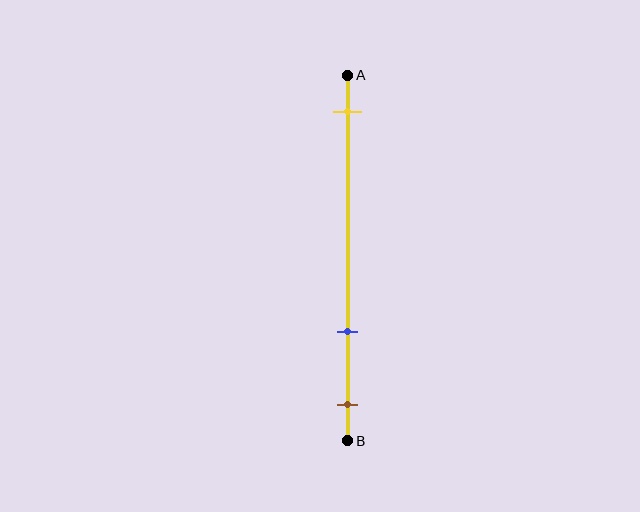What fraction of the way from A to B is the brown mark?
The brown mark is approximately 90% (0.9) of the way from A to B.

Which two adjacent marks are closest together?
The blue and brown marks are the closest adjacent pair.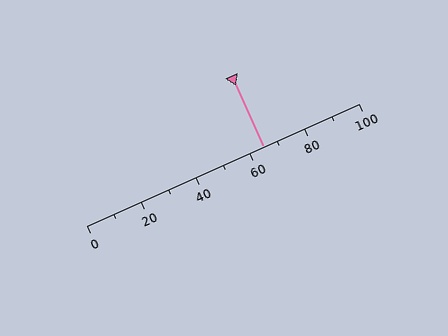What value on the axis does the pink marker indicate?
The marker indicates approximately 65.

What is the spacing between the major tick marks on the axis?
The major ticks are spaced 20 apart.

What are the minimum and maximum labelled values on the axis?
The axis runs from 0 to 100.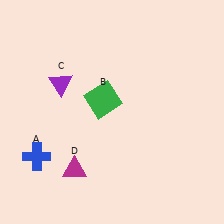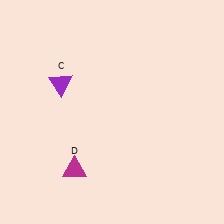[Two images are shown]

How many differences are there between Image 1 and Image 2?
There are 2 differences between the two images.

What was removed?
The blue cross (A), the green square (B) were removed in Image 2.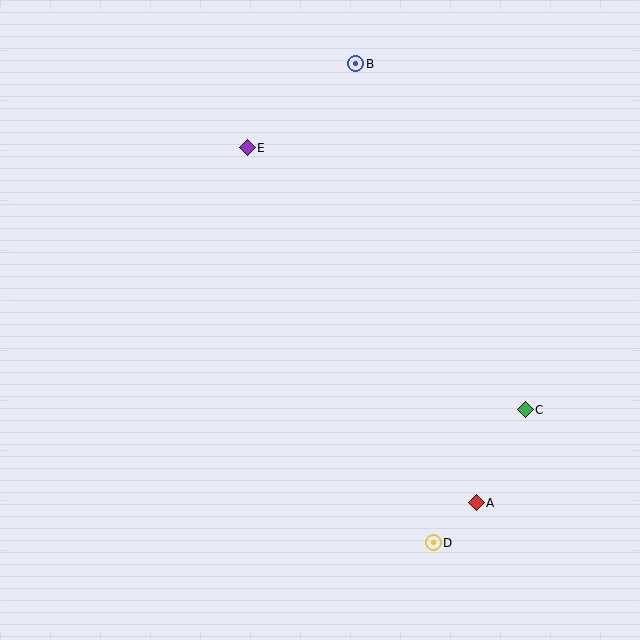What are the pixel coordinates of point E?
Point E is at (247, 148).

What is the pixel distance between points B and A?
The distance between B and A is 455 pixels.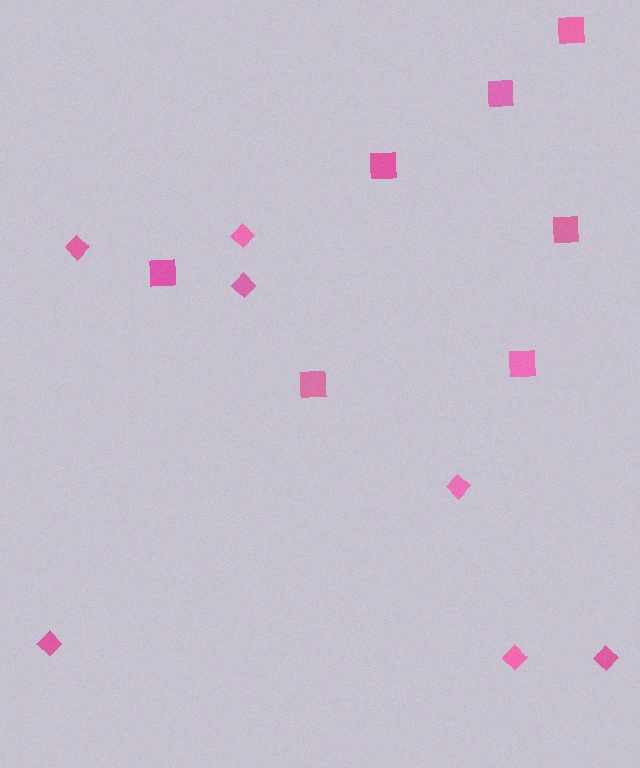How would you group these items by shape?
There are 2 groups: one group of squares (7) and one group of diamonds (7).